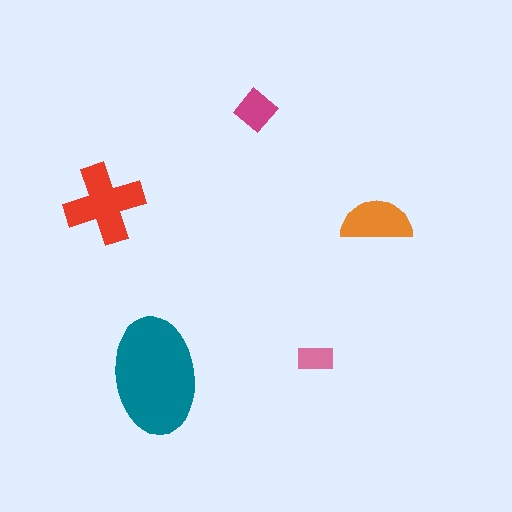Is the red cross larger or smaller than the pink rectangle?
Larger.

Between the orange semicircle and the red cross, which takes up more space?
The red cross.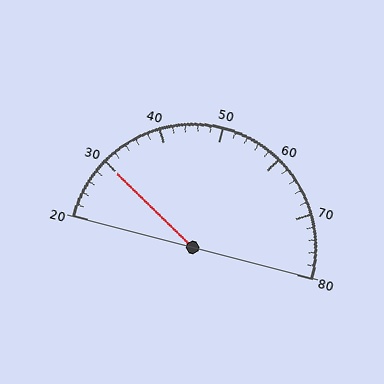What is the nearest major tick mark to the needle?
The nearest major tick mark is 30.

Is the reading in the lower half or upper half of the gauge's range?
The reading is in the lower half of the range (20 to 80).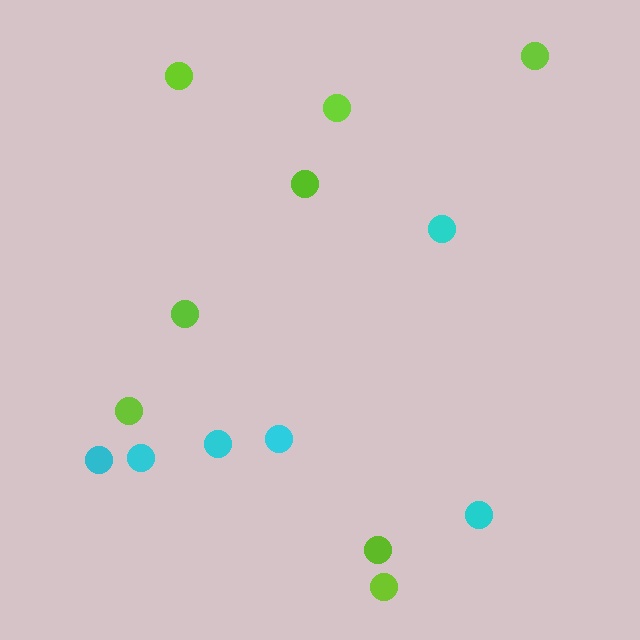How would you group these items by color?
There are 2 groups: one group of lime circles (8) and one group of cyan circles (6).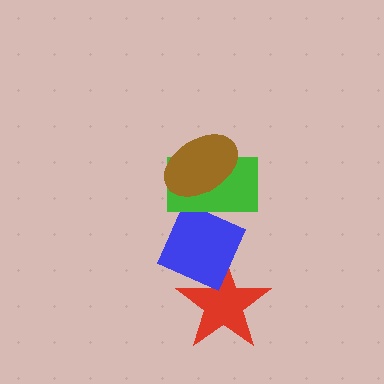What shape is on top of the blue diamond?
The green rectangle is on top of the blue diamond.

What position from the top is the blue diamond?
The blue diamond is 3rd from the top.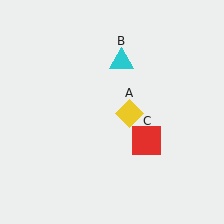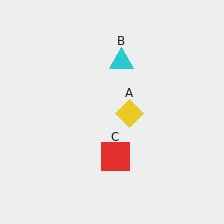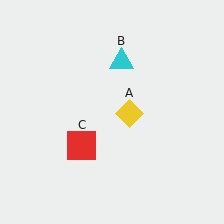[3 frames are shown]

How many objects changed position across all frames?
1 object changed position: red square (object C).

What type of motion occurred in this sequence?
The red square (object C) rotated clockwise around the center of the scene.